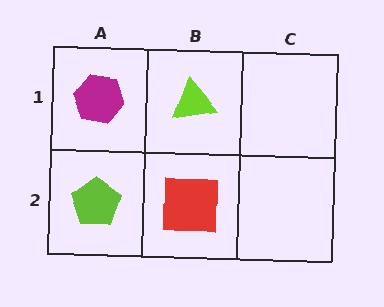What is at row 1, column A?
A magenta hexagon.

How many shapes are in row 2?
2 shapes.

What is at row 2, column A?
A lime pentagon.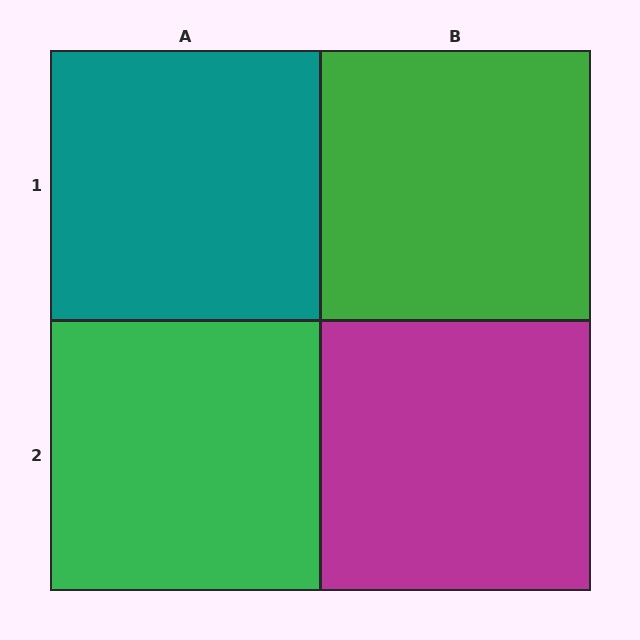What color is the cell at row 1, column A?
Teal.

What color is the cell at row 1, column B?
Green.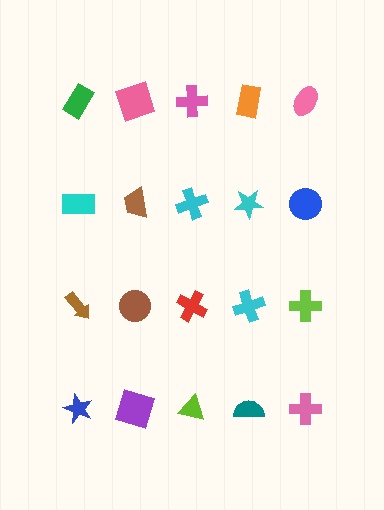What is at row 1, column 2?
A pink square.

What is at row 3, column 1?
A brown arrow.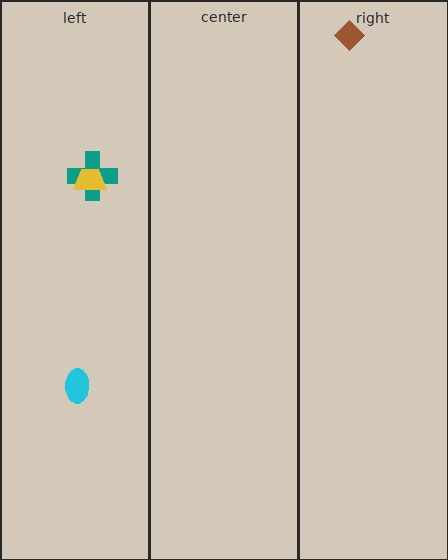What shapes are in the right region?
The brown diamond.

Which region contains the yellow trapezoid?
The left region.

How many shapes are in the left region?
3.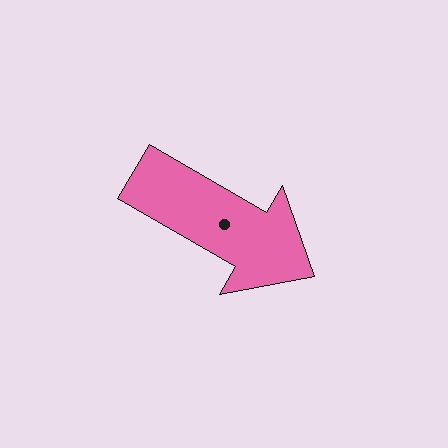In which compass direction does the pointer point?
Southeast.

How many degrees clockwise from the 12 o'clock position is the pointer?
Approximately 120 degrees.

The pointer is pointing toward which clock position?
Roughly 4 o'clock.